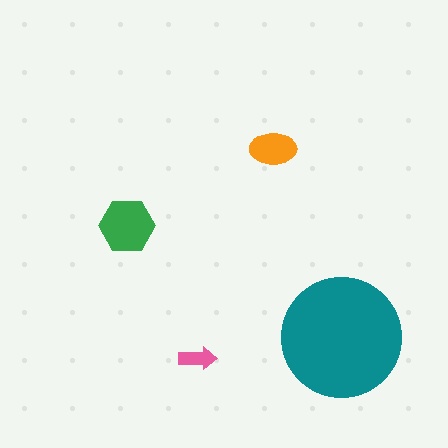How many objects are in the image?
There are 4 objects in the image.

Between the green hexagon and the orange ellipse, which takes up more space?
The green hexagon.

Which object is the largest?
The teal circle.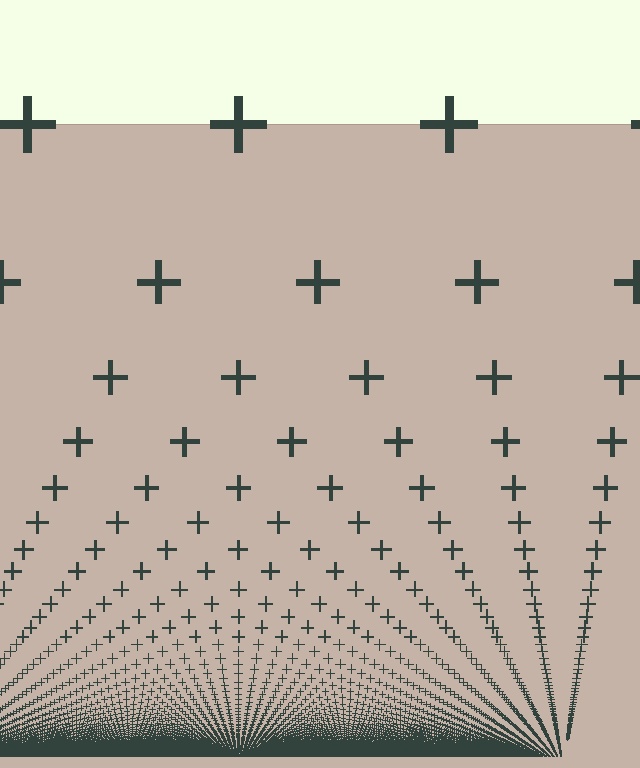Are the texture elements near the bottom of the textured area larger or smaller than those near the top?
Smaller. The gradient is inverted — elements near the bottom are smaller and denser.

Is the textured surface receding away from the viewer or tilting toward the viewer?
The surface appears to tilt toward the viewer. Texture elements get larger and sparser toward the top.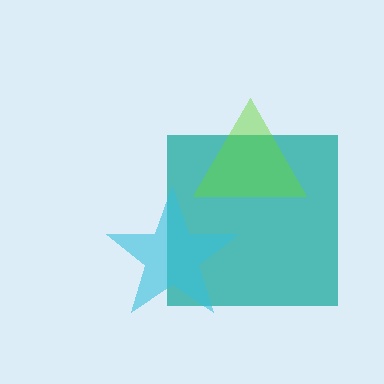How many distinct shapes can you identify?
There are 3 distinct shapes: a teal square, a cyan star, a lime triangle.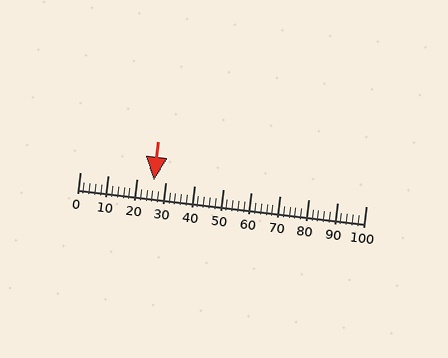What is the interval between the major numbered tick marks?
The major tick marks are spaced 10 units apart.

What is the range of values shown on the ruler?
The ruler shows values from 0 to 100.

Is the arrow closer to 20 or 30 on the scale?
The arrow is closer to 30.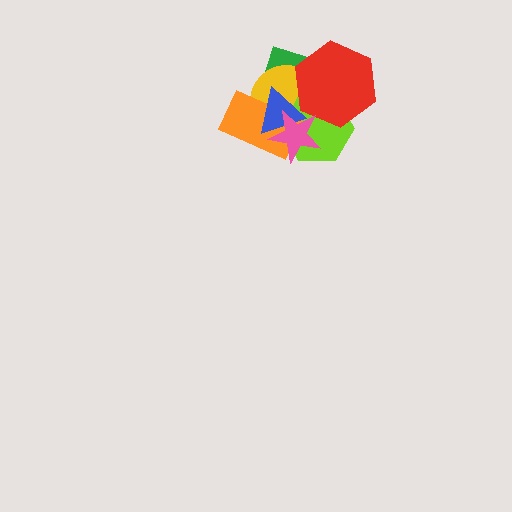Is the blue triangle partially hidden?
Yes, it is partially covered by another shape.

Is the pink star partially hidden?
No, no other shape covers it.